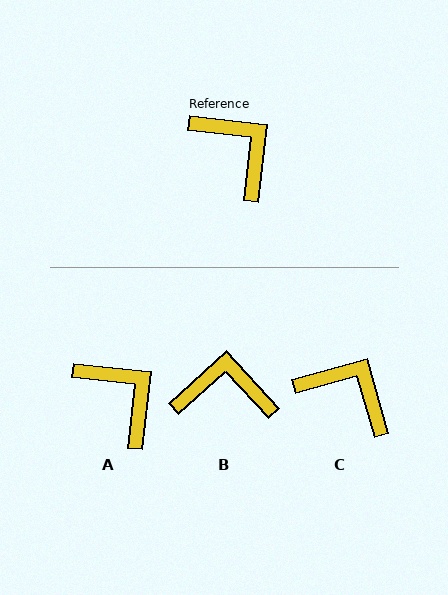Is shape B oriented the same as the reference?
No, it is off by about 49 degrees.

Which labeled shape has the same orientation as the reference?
A.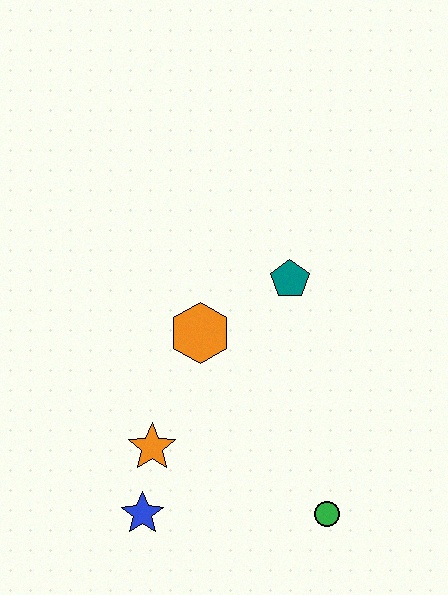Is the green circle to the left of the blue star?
No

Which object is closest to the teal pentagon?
The orange hexagon is closest to the teal pentagon.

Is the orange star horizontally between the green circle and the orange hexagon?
No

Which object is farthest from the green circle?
The teal pentagon is farthest from the green circle.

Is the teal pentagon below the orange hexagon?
No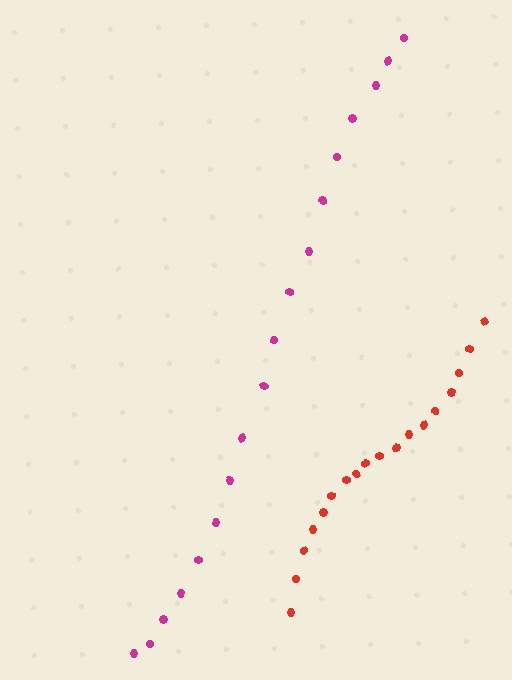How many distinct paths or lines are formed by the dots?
There are 2 distinct paths.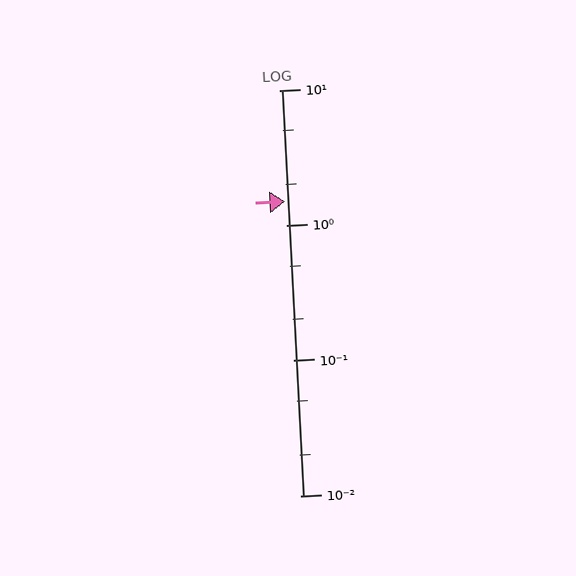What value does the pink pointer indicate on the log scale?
The pointer indicates approximately 1.5.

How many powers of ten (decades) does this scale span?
The scale spans 3 decades, from 0.01 to 10.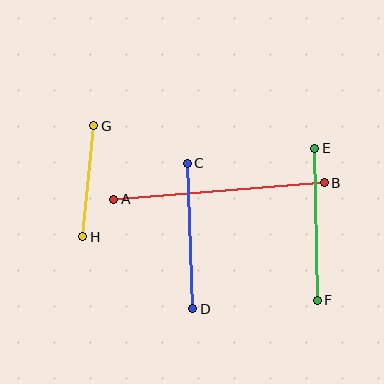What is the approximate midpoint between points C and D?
The midpoint is at approximately (190, 236) pixels.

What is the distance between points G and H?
The distance is approximately 111 pixels.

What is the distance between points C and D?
The distance is approximately 146 pixels.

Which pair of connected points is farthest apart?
Points A and B are farthest apart.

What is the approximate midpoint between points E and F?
The midpoint is at approximately (316, 224) pixels.